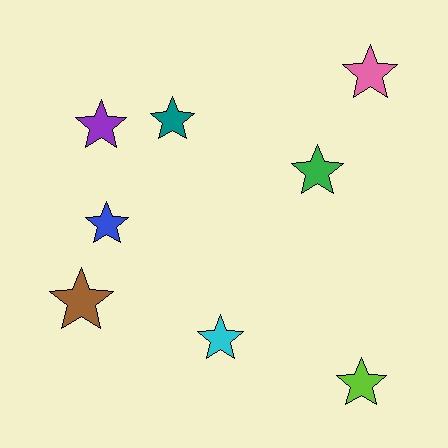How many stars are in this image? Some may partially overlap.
There are 8 stars.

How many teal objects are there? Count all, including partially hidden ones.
There is 1 teal object.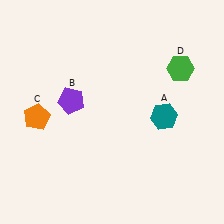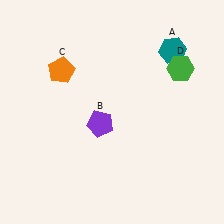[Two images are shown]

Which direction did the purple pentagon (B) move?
The purple pentagon (B) moved right.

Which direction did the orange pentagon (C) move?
The orange pentagon (C) moved up.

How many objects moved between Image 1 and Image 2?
3 objects moved between the two images.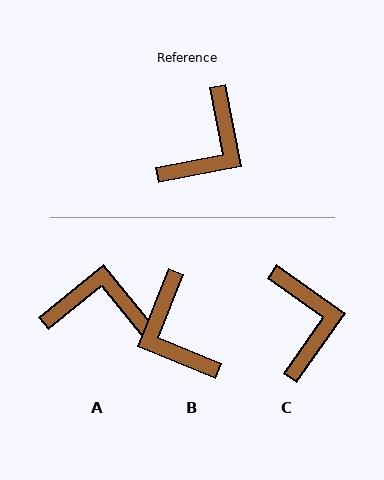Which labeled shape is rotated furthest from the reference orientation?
B, about 123 degrees away.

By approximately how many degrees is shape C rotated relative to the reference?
Approximately 44 degrees counter-clockwise.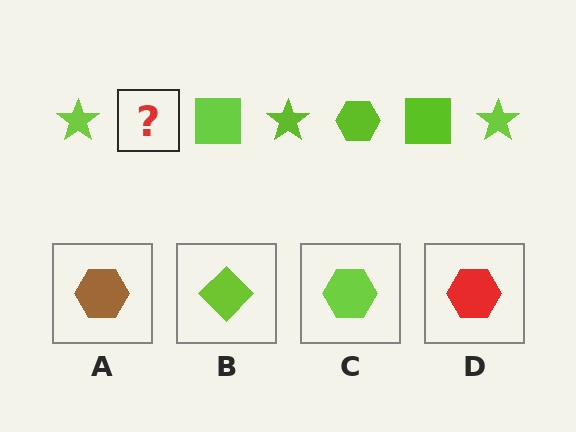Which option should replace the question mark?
Option C.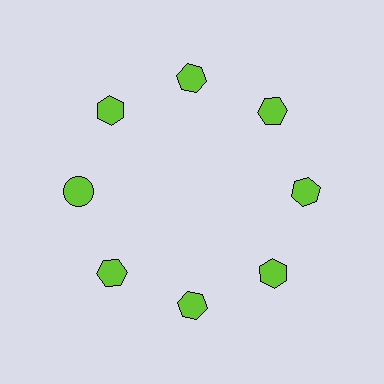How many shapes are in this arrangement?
There are 8 shapes arranged in a ring pattern.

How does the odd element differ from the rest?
It has a different shape: circle instead of hexagon.